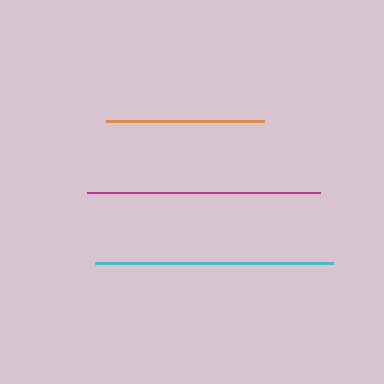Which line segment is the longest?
The cyan line is the longest at approximately 237 pixels.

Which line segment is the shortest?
The orange line is the shortest at approximately 158 pixels.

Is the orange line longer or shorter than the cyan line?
The cyan line is longer than the orange line.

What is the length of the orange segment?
The orange segment is approximately 158 pixels long.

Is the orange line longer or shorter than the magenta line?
The magenta line is longer than the orange line.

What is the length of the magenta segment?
The magenta segment is approximately 233 pixels long.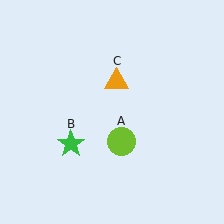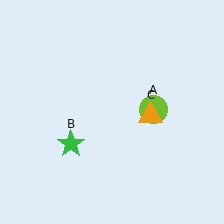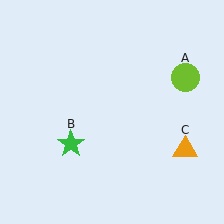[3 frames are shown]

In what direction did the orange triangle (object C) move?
The orange triangle (object C) moved down and to the right.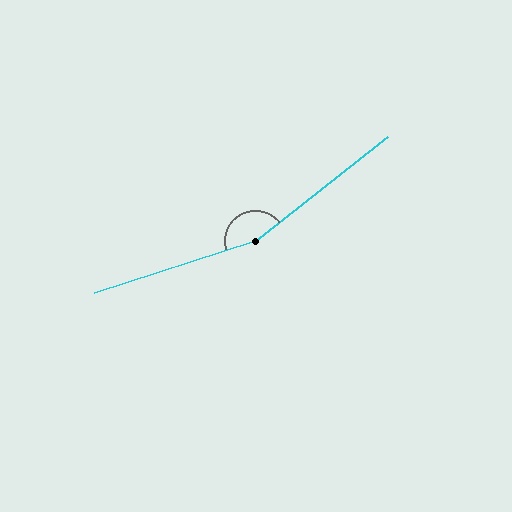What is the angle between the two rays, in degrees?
Approximately 160 degrees.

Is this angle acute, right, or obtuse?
It is obtuse.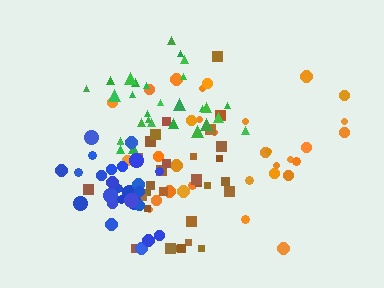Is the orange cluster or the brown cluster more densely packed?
Brown.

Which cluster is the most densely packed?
Blue.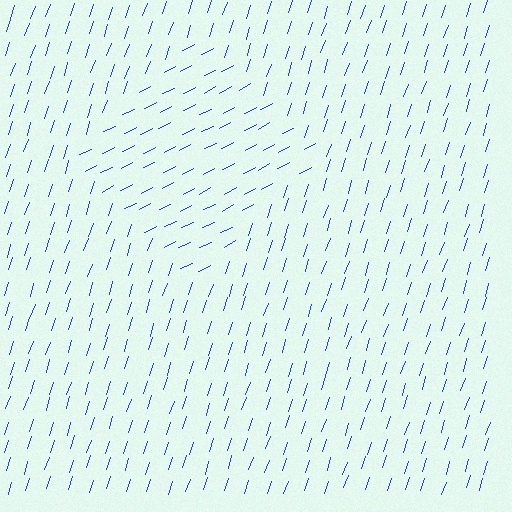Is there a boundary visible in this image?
Yes, there is a texture boundary formed by a change in line orientation.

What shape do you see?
I see a diamond.